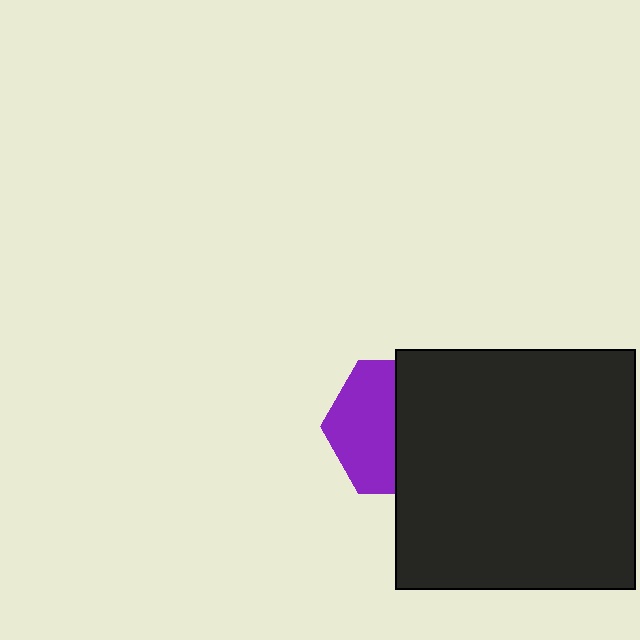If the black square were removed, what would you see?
You would see the complete purple hexagon.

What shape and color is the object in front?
The object in front is a black square.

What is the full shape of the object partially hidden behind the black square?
The partially hidden object is a purple hexagon.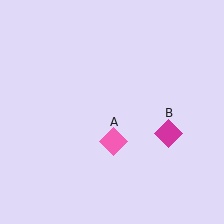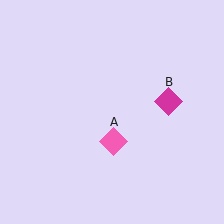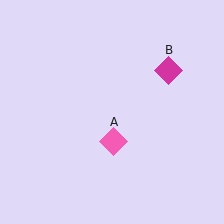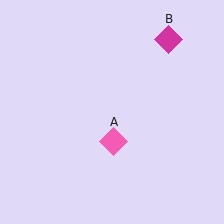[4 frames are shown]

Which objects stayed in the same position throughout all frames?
Pink diamond (object A) remained stationary.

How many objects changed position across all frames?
1 object changed position: magenta diamond (object B).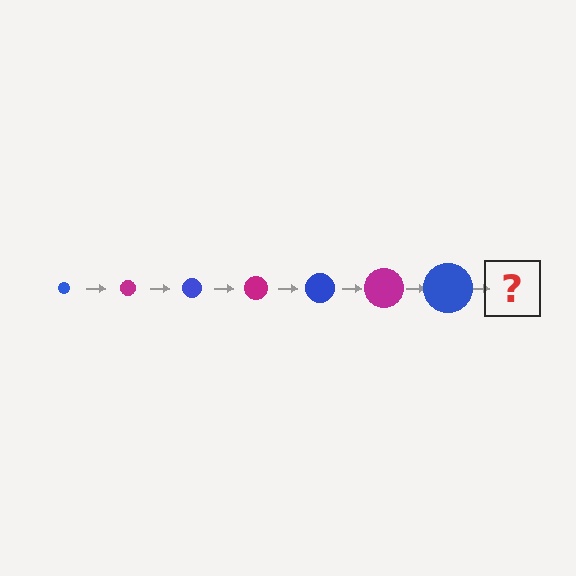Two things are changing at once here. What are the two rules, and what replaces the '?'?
The two rules are that the circle grows larger each step and the color cycles through blue and magenta. The '?' should be a magenta circle, larger than the previous one.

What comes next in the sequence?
The next element should be a magenta circle, larger than the previous one.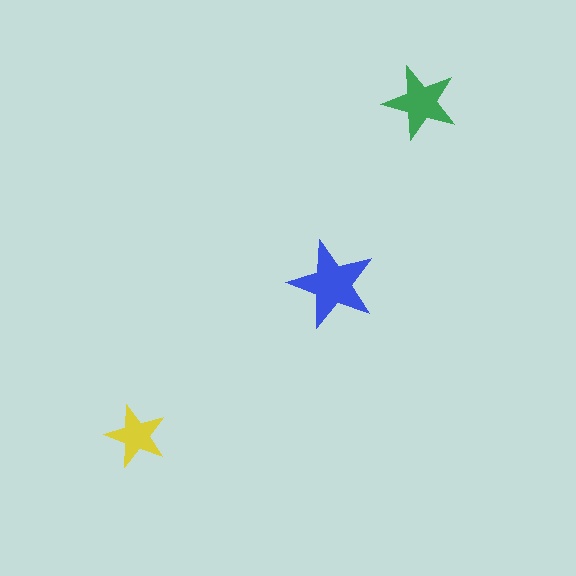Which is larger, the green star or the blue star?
The blue one.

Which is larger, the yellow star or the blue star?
The blue one.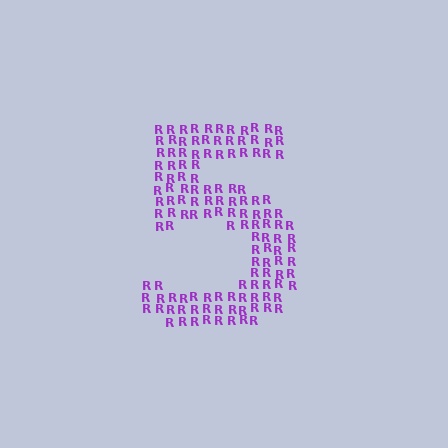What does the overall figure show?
The overall figure shows the digit 5.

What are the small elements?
The small elements are letter R's.